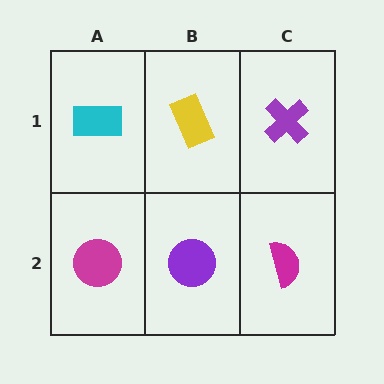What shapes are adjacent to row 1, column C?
A magenta semicircle (row 2, column C), a yellow rectangle (row 1, column B).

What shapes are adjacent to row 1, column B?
A purple circle (row 2, column B), a cyan rectangle (row 1, column A), a purple cross (row 1, column C).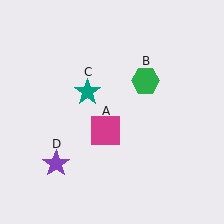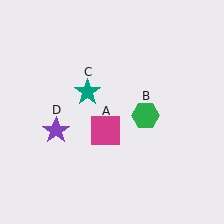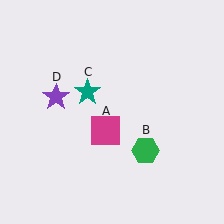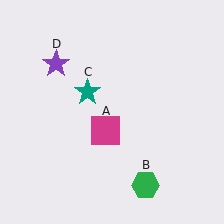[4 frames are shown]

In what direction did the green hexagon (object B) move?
The green hexagon (object B) moved down.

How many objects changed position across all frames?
2 objects changed position: green hexagon (object B), purple star (object D).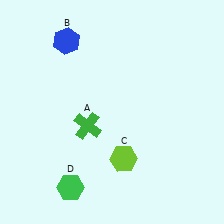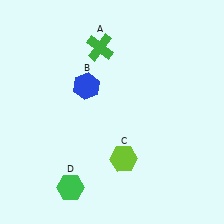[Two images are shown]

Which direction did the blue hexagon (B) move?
The blue hexagon (B) moved down.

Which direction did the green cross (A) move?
The green cross (A) moved up.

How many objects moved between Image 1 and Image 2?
2 objects moved between the two images.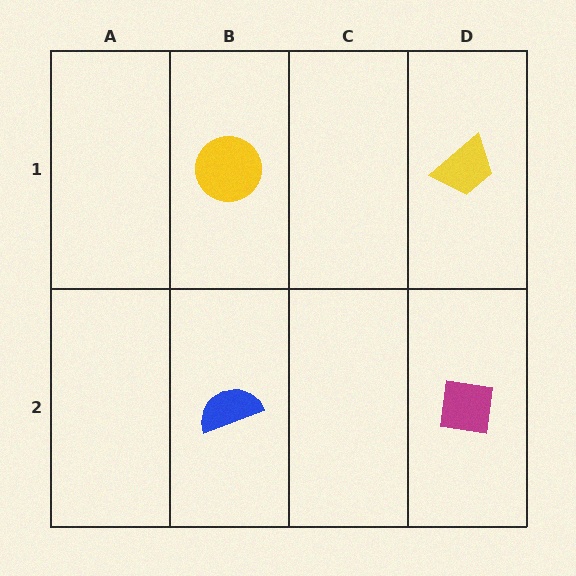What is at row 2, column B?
A blue semicircle.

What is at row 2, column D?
A magenta square.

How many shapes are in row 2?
2 shapes.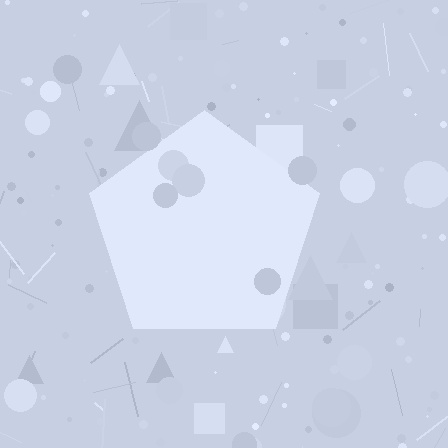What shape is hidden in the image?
A pentagon is hidden in the image.